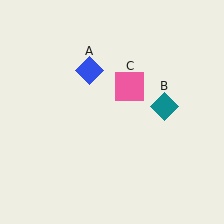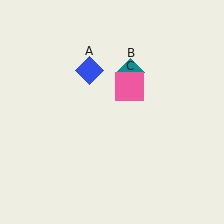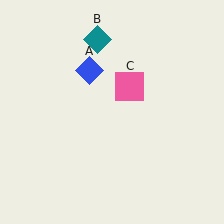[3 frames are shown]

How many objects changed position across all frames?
1 object changed position: teal diamond (object B).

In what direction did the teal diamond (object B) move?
The teal diamond (object B) moved up and to the left.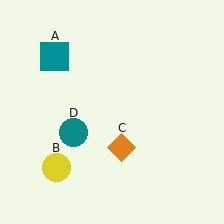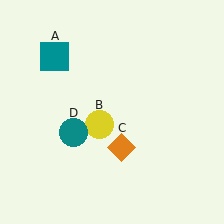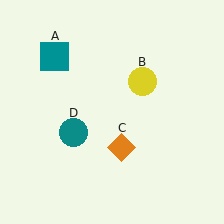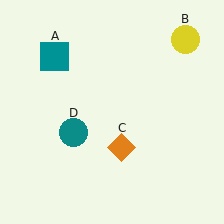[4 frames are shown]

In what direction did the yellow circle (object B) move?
The yellow circle (object B) moved up and to the right.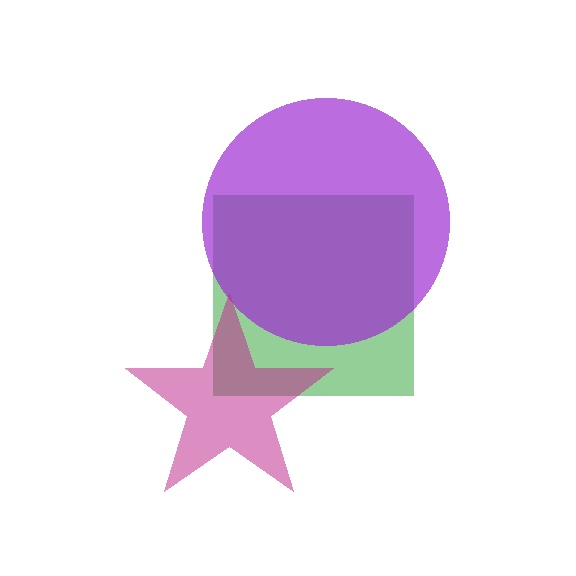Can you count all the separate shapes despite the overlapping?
Yes, there are 3 separate shapes.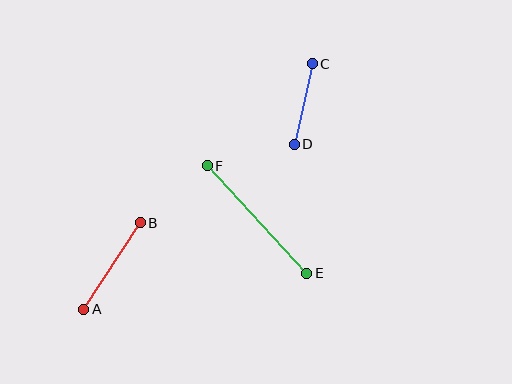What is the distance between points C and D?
The distance is approximately 82 pixels.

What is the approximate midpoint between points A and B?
The midpoint is at approximately (112, 266) pixels.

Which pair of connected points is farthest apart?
Points E and F are farthest apart.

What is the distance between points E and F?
The distance is approximately 147 pixels.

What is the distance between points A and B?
The distance is approximately 103 pixels.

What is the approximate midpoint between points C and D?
The midpoint is at approximately (303, 104) pixels.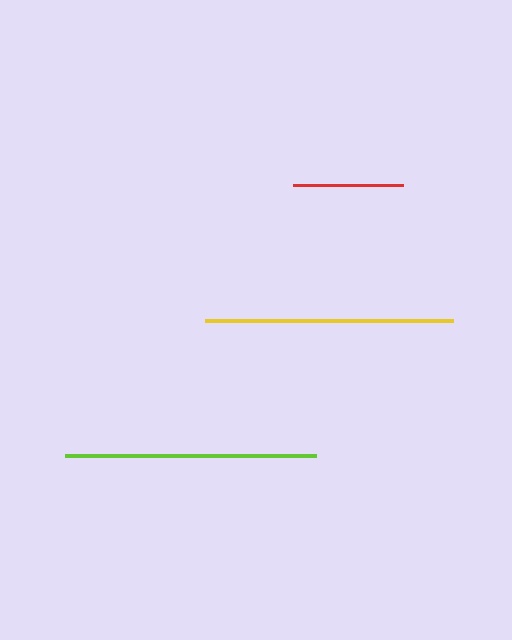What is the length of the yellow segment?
The yellow segment is approximately 248 pixels long.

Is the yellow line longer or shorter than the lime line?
The lime line is longer than the yellow line.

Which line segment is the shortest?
The red line is the shortest at approximately 110 pixels.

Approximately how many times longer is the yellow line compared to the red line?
The yellow line is approximately 2.3 times the length of the red line.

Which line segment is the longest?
The lime line is the longest at approximately 250 pixels.